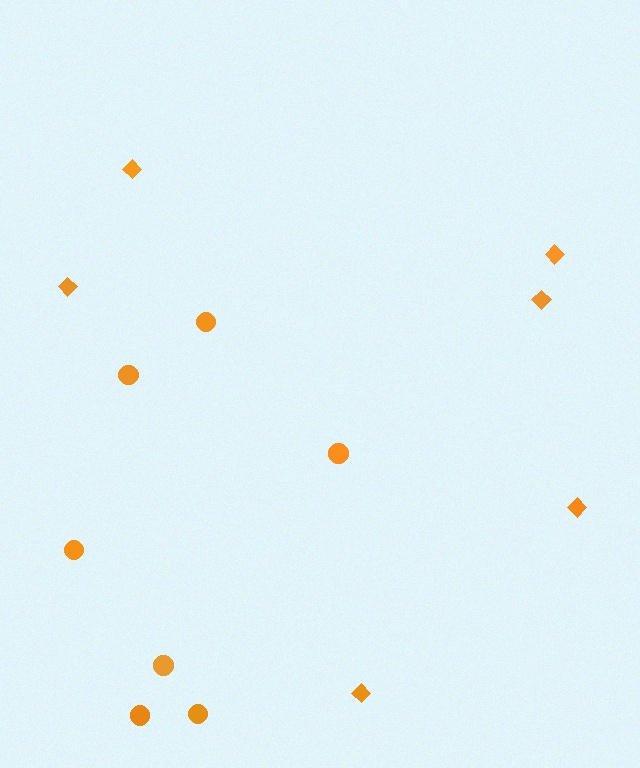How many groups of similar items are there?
There are 2 groups: one group of diamonds (6) and one group of circles (7).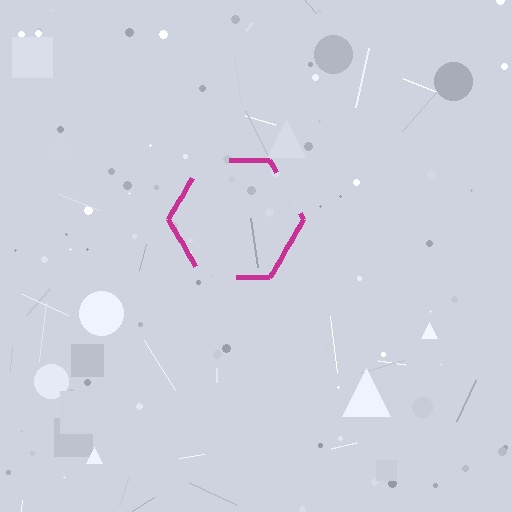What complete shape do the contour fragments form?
The contour fragments form a hexagon.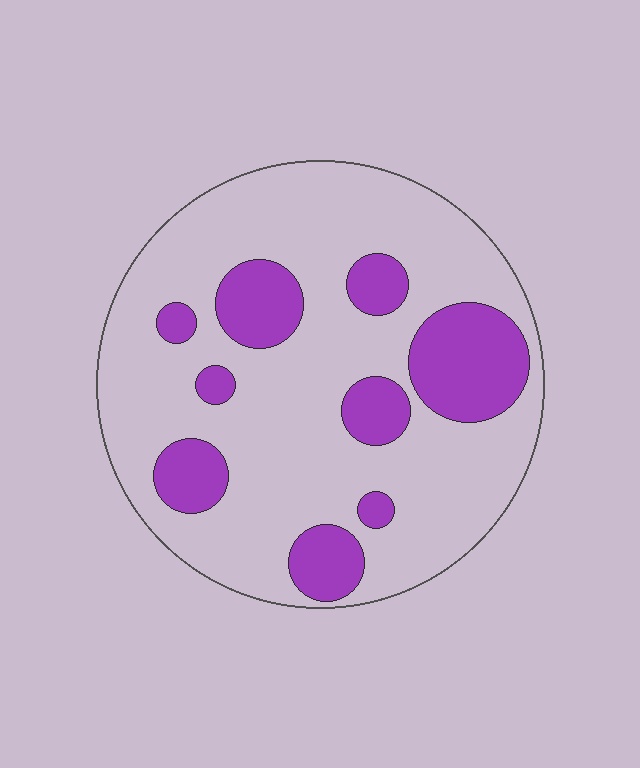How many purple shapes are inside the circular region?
9.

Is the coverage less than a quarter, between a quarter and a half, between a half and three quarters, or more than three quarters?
Less than a quarter.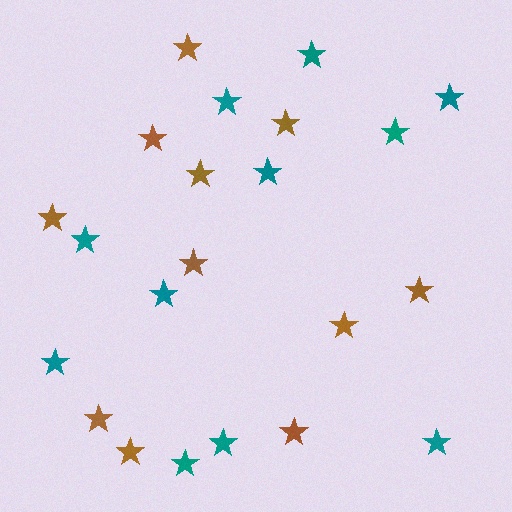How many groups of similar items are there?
There are 2 groups: one group of brown stars (11) and one group of teal stars (11).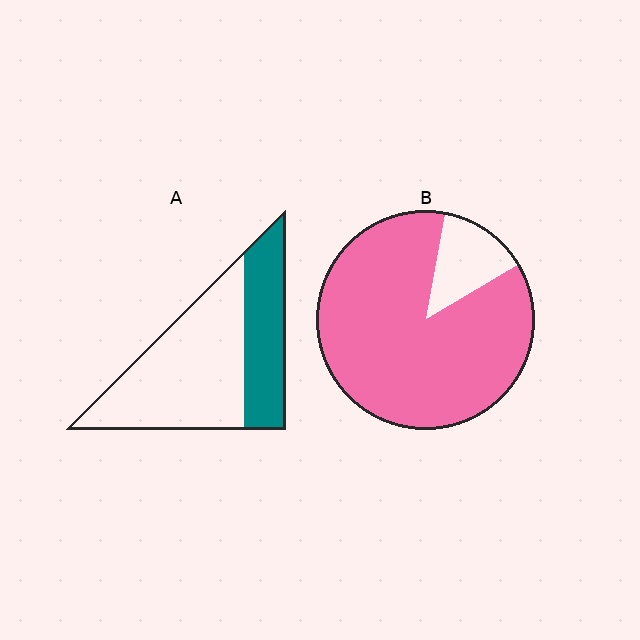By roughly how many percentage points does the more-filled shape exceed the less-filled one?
By roughly 50 percentage points (B over A).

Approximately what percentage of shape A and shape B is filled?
A is approximately 35% and B is approximately 85%.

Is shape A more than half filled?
No.